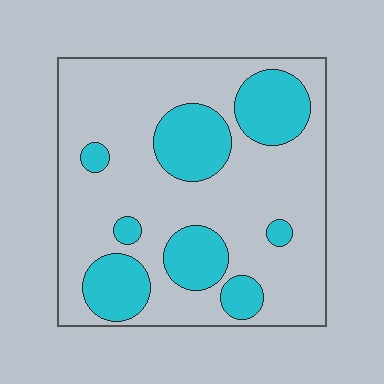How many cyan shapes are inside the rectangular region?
8.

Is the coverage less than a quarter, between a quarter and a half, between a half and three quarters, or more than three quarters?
Between a quarter and a half.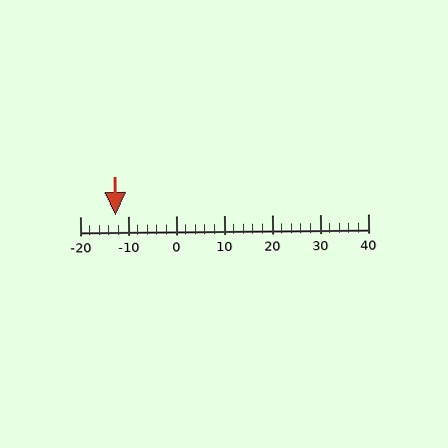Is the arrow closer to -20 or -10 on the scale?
The arrow is closer to -10.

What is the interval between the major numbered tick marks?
The major tick marks are spaced 10 units apart.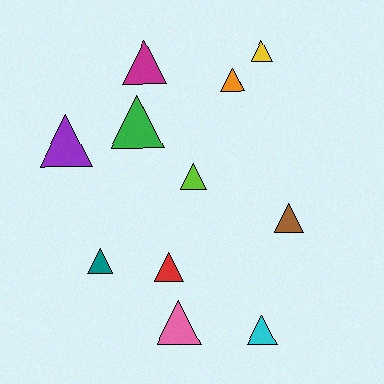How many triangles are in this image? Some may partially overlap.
There are 11 triangles.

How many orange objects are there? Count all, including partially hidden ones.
There is 1 orange object.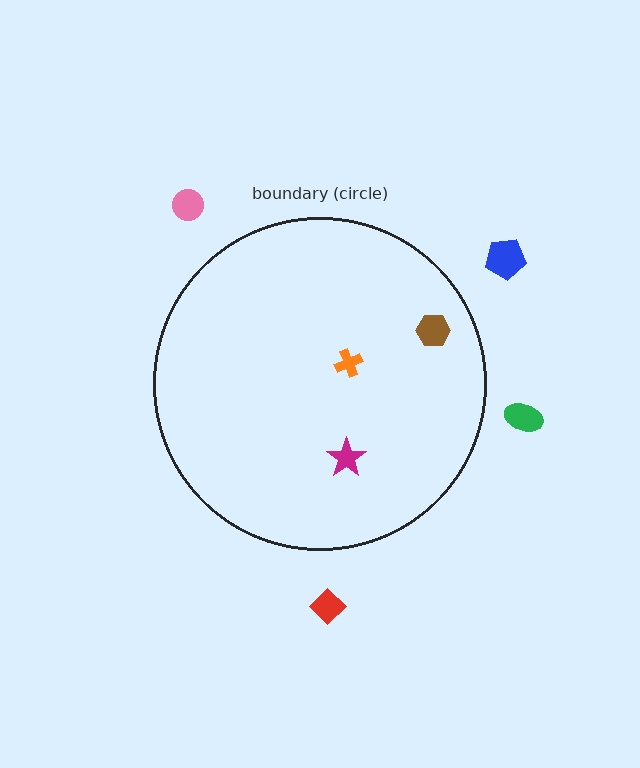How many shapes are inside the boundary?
3 inside, 4 outside.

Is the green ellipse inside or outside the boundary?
Outside.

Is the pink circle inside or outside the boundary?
Outside.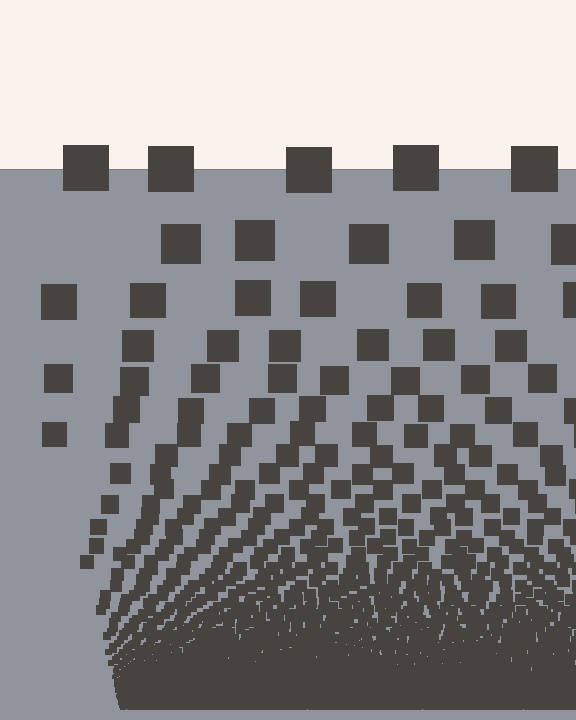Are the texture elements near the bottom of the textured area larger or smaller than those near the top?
Smaller. The gradient is inverted — elements near the bottom are smaller and denser.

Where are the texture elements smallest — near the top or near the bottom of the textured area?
Near the bottom.